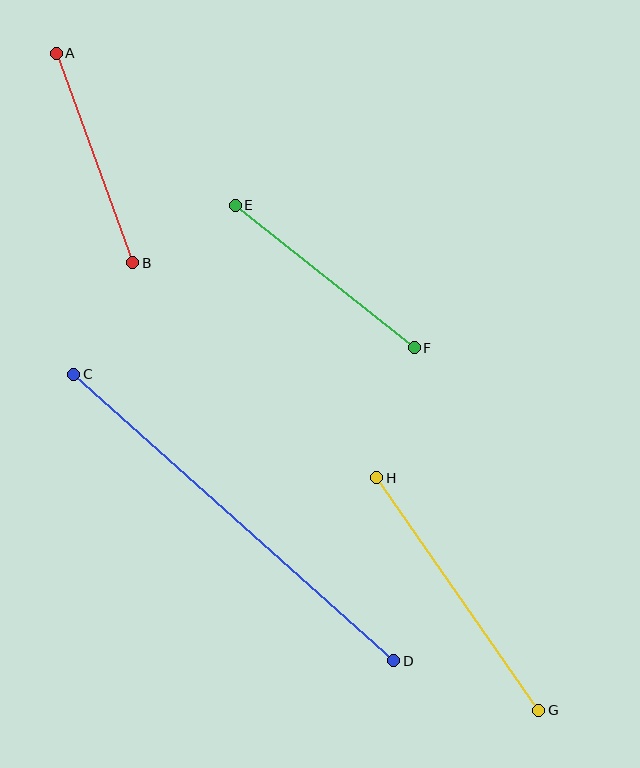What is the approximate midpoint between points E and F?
The midpoint is at approximately (325, 276) pixels.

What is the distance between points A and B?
The distance is approximately 223 pixels.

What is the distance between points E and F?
The distance is approximately 229 pixels.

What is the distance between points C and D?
The distance is approximately 429 pixels.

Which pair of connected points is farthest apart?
Points C and D are farthest apart.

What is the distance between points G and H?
The distance is approximately 283 pixels.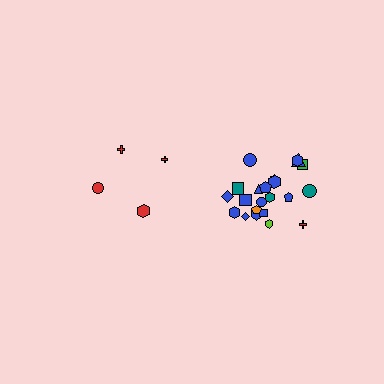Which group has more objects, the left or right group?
The right group.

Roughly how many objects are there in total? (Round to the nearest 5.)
Roughly 25 objects in total.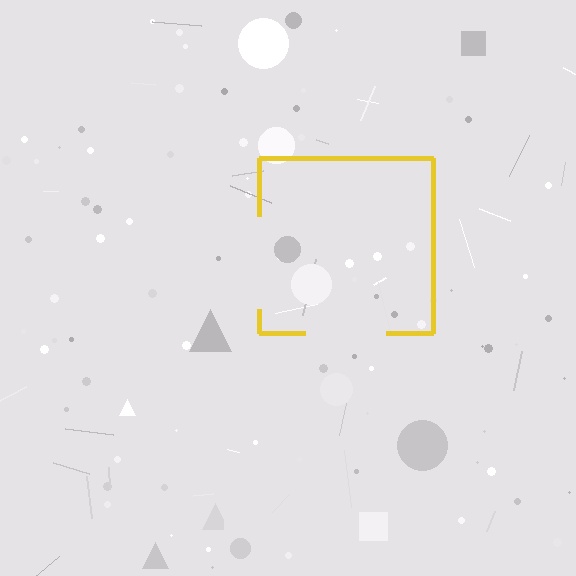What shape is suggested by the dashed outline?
The dashed outline suggests a square.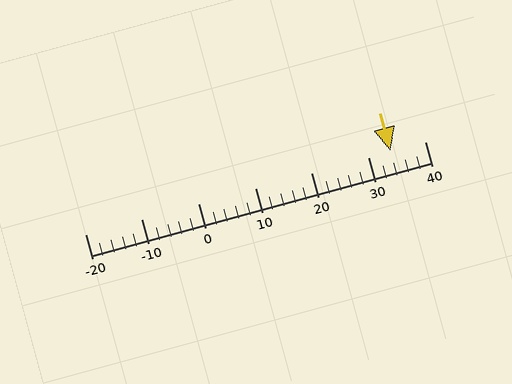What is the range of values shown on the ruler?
The ruler shows values from -20 to 40.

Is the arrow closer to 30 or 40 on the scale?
The arrow is closer to 30.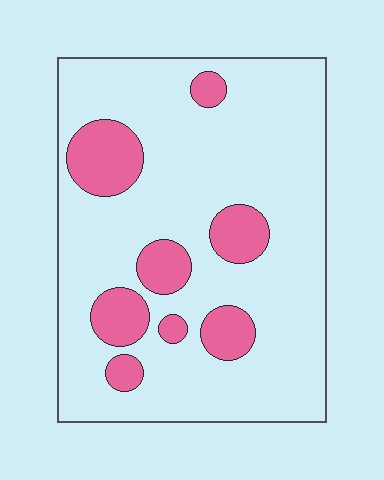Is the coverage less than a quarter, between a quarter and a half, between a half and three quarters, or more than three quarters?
Less than a quarter.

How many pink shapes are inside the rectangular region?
8.